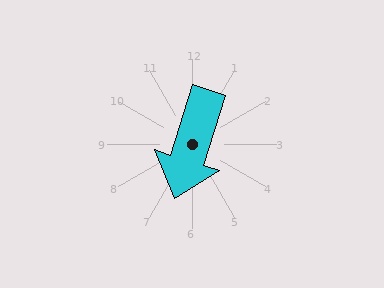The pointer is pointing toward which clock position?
Roughly 7 o'clock.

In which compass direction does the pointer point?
South.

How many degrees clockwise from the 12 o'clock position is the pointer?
Approximately 198 degrees.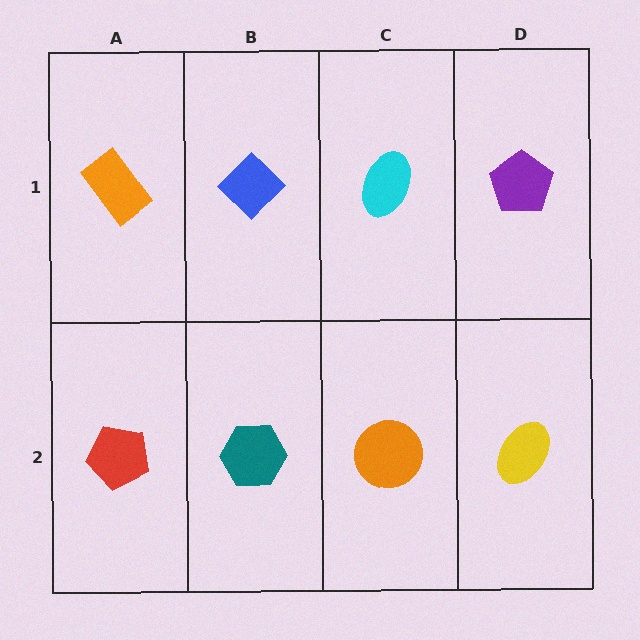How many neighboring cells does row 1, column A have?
2.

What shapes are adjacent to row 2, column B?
A blue diamond (row 1, column B), a red pentagon (row 2, column A), an orange circle (row 2, column C).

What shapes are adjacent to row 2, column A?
An orange rectangle (row 1, column A), a teal hexagon (row 2, column B).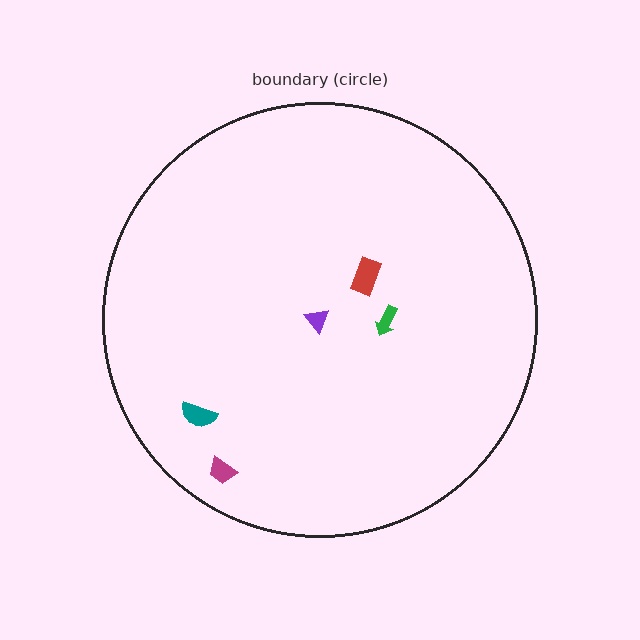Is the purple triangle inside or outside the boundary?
Inside.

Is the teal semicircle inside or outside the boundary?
Inside.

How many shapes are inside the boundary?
5 inside, 0 outside.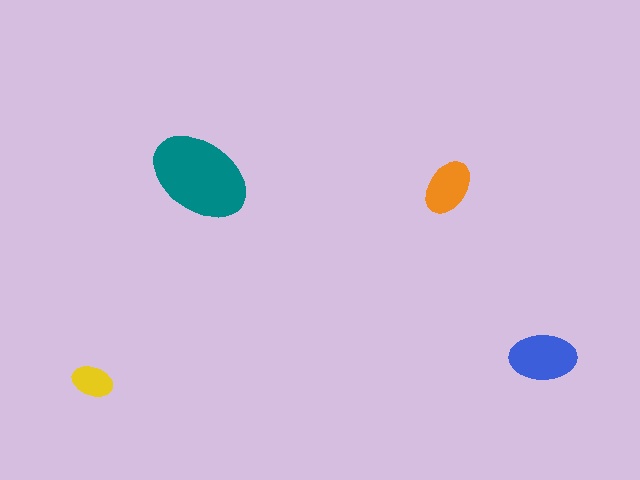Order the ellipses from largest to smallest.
the teal one, the blue one, the orange one, the yellow one.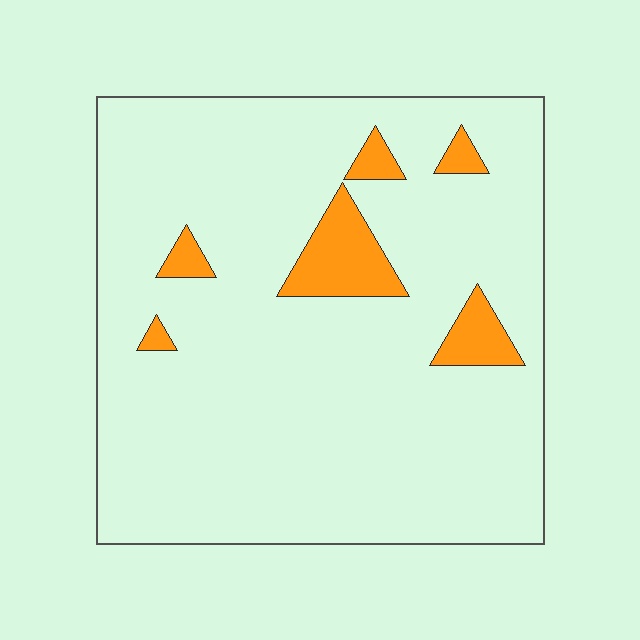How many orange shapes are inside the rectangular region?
6.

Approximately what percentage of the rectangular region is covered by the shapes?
Approximately 10%.